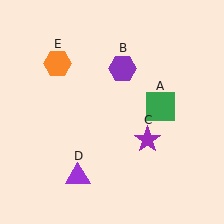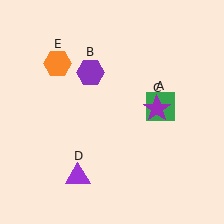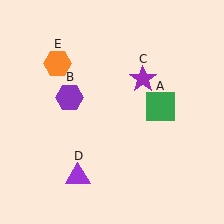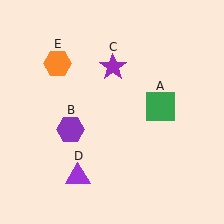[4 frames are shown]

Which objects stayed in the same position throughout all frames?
Green square (object A) and purple triangle (object D) and orange hexagon (object E) remained stationary.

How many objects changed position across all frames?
2 objects changed position: purple hexagon (object B), purple star (object C).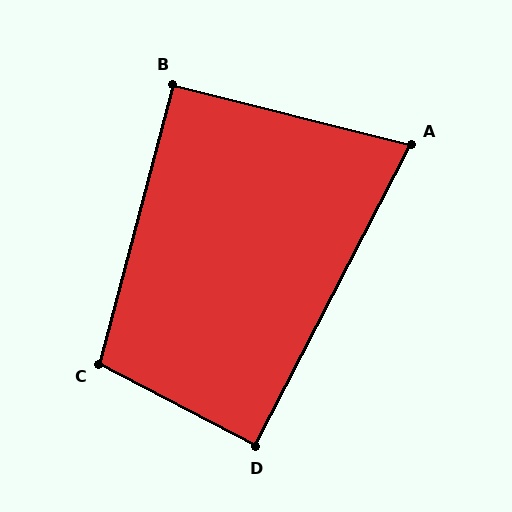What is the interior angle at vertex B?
Approximately 91 degrees (approximately right).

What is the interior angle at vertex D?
Approximately 89 degrees (approximately right).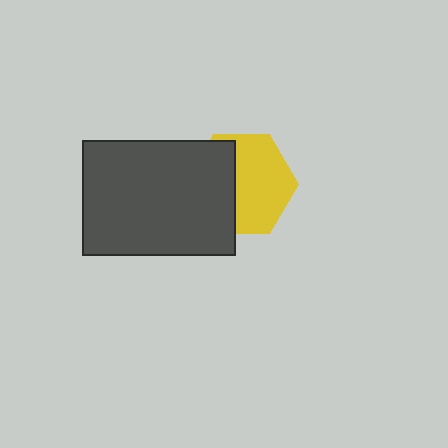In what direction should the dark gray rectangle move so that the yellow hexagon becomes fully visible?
The dark gray rectangle should move left. That is the shortest direction to clear the overlap and leave the yellow hexagon fully visible.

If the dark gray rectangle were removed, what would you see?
You would see the complete yellow hexagon.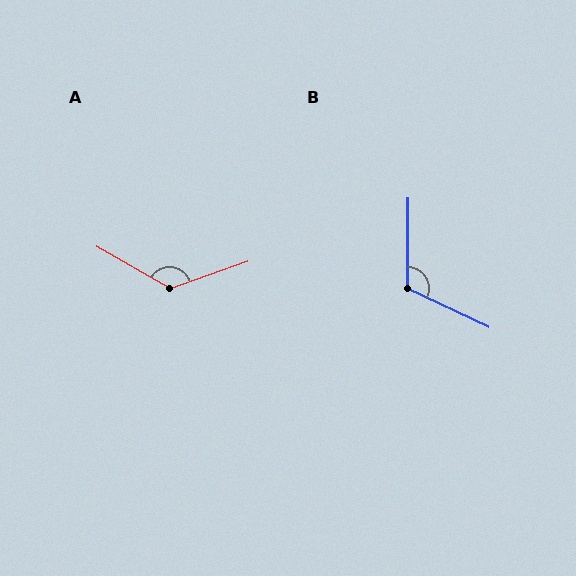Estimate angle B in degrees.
Approximately 115 degrees.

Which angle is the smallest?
B, at approximately 115 degrees.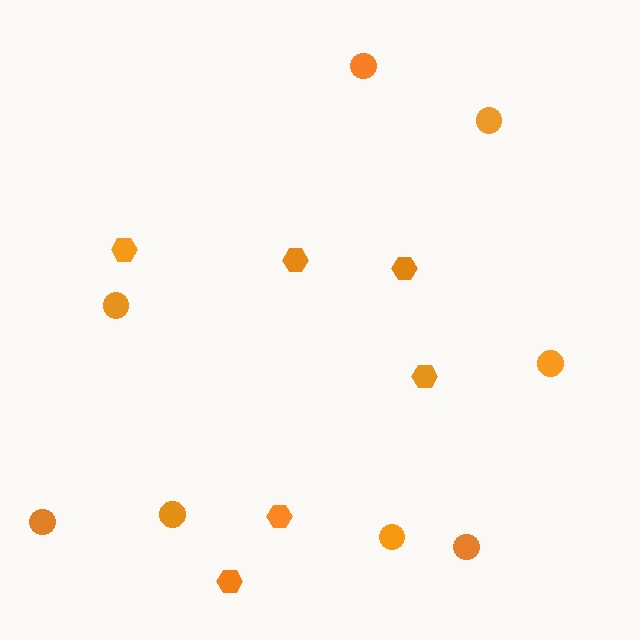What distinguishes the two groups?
There are 2 groups: one group of circles (8) and one group of hexagons (6).